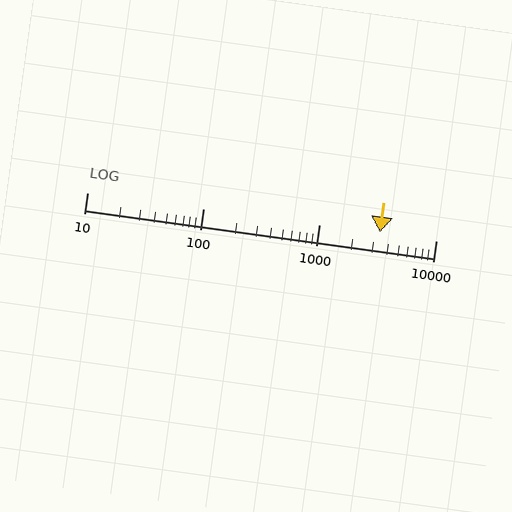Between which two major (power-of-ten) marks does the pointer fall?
The pointer is between 1000 and 10000.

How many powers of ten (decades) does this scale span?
The scale spans 3 decades, from 10 to 10000.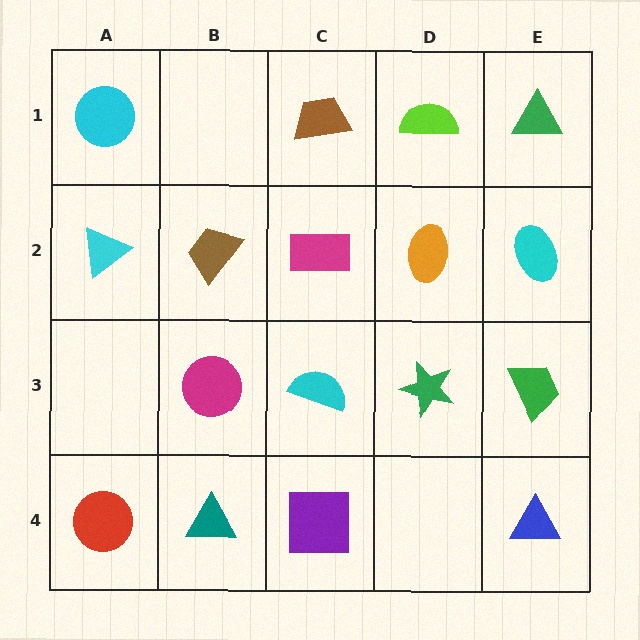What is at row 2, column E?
A cyan ellipse.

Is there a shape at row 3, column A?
No, that cell is empty.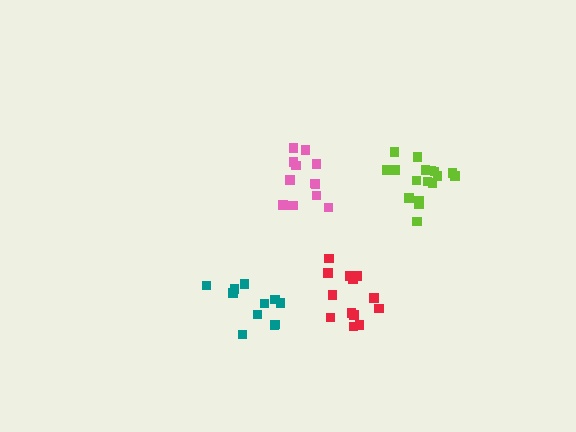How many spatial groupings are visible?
There are 4 spatial groupings.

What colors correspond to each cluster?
The clusters are colored: red, lime, teal, pink.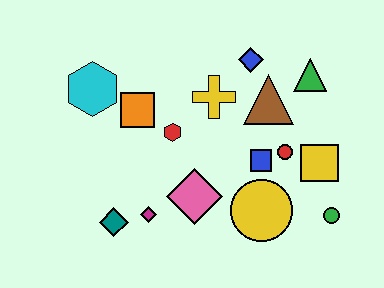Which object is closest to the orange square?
The red hexagon is closest to the orange square.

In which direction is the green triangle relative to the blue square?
The green triangle is above the blue square.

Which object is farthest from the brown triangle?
The teal diamond is farthest from the brown triangle.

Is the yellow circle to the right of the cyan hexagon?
Yes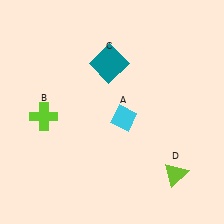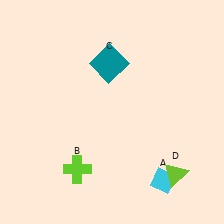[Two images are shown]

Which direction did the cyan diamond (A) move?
The cyan diamond (A) moved down.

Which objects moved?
The objects that moved are: the cyan diamond (A), the lime cross (B).